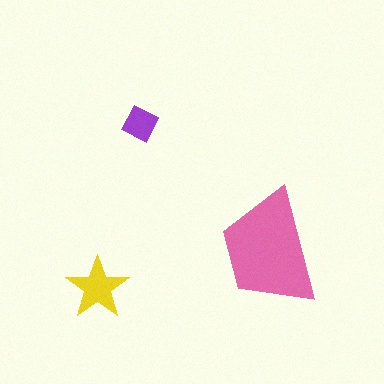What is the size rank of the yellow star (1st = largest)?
2nd.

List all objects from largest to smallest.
The pink trapezoid, the yellow star, the purple diamond.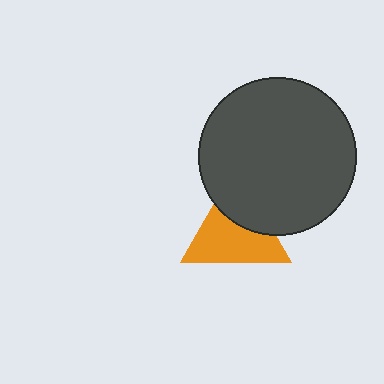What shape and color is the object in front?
The object in front is a dark gray circle.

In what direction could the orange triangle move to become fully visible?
The orange triangle could move down. That would shift it out from behind the dark gray circle entirely.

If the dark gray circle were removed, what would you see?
You would see the complete orange triangle.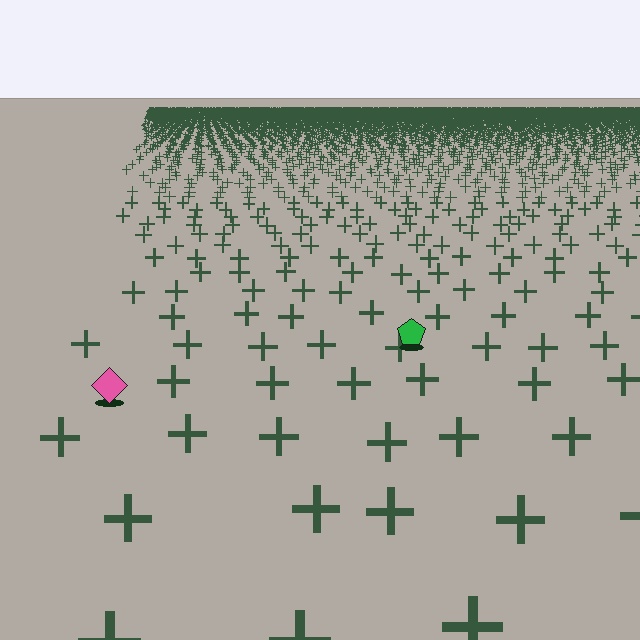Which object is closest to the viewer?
The pink diamond is closest. The texture marks near it are larger and more spread out.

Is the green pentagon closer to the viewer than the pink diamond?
No. The pink diamond is closer — you can tell from the texture gradient: the ground texture is coarser near it.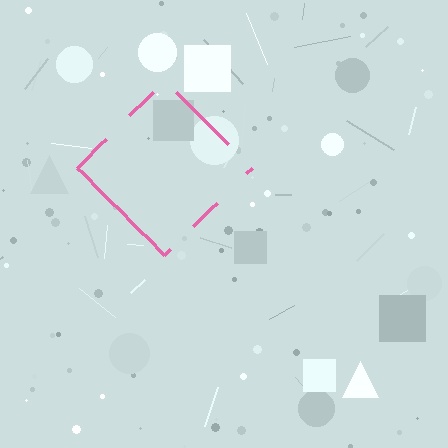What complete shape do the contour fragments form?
The contour fragments form a diamond.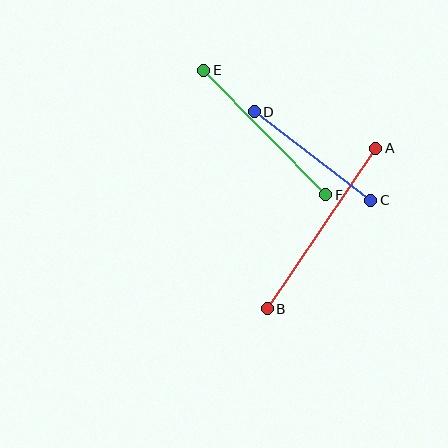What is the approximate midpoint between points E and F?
The midpoint is at approximately (265, 132) pixels.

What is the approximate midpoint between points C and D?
The midpoint is at approximately (312, 156) pixels.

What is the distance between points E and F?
The distance is approximately 174 pixels.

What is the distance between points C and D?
The distance is approximately 146 pixels.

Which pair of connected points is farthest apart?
Points A and B are farthest apart.